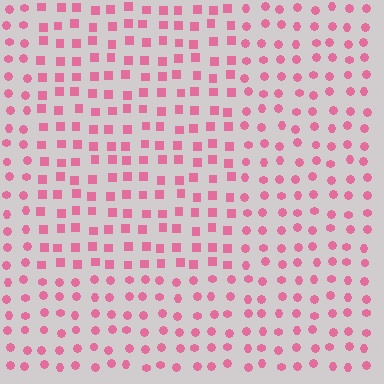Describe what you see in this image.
The image is filled with small pink elements arranged in a uniform grid. A rectangle-shaped region contains squares, while the surrounding area contains circles. The boundary is defined purely by the change in element shape.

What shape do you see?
I see a rectangle.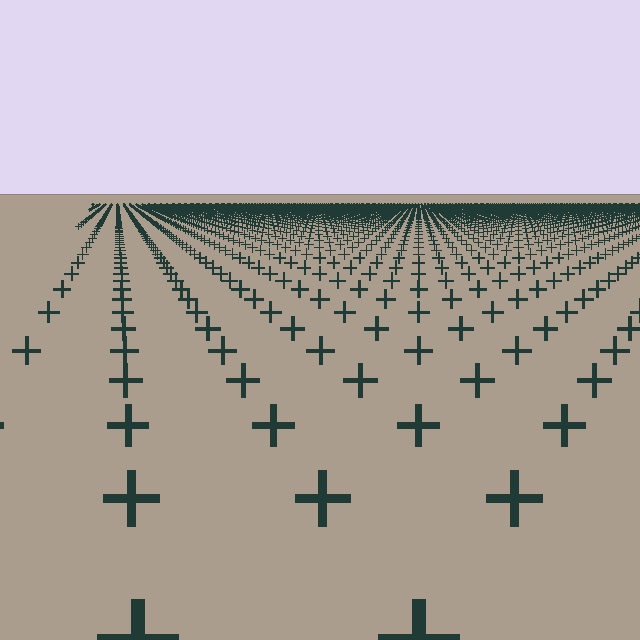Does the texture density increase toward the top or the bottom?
Density increases toward the top.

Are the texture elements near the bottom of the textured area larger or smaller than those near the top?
Larger. Near the bottom, elements are closer to the viewer and appear at a bigger on-screen size.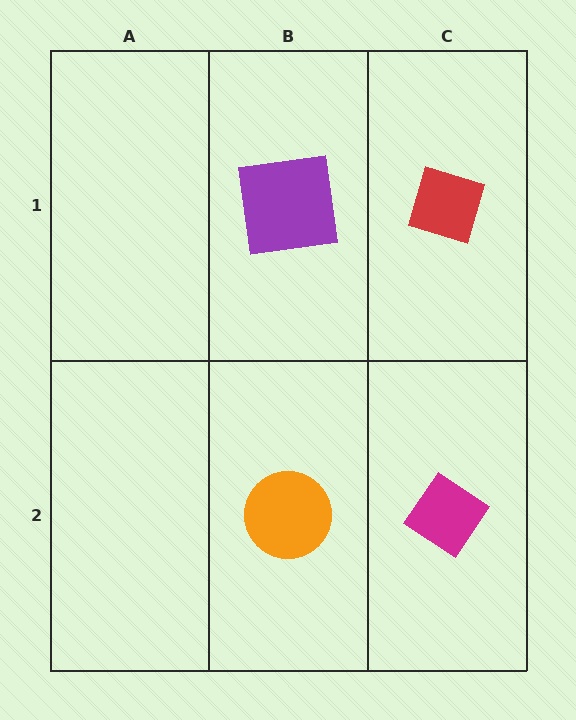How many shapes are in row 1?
2 shapes.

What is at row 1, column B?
A purple square.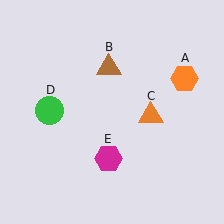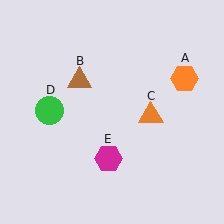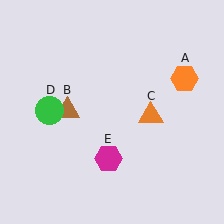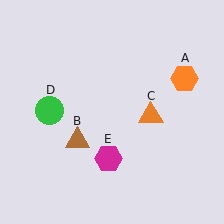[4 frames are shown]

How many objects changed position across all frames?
1 object changed position: brown triangle (object B).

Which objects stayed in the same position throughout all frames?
Orange hexagon (object A) and orange triangle (object C) and green circle (object D) and magenta hexagon (object E) remained stationary.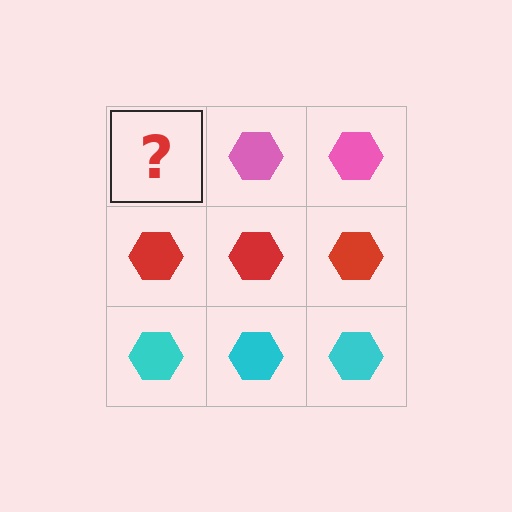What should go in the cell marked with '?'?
The missing cell should contain a pink hexagon.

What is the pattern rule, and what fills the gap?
The rule is that each row has a consistent color. The gap should be filled with a pink hexagon.